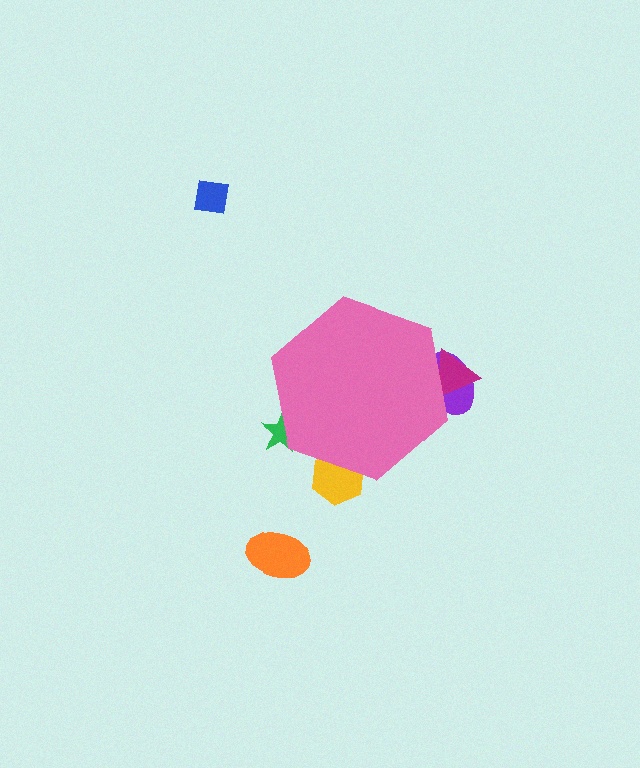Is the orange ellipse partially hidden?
No, the orange ellipse is fully visible.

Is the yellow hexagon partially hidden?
Yes, the yellow hexagon is partially hidden behind the pink hexagon.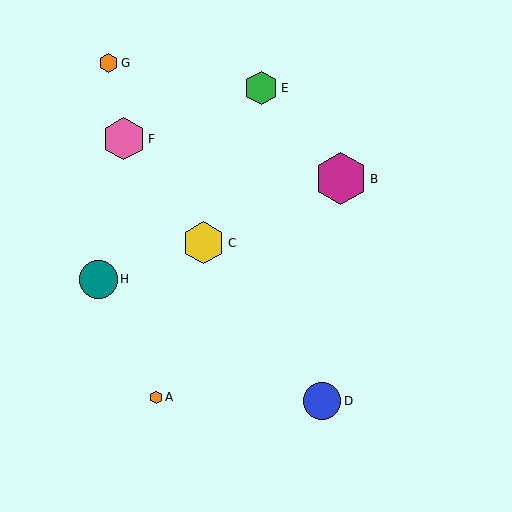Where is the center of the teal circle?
The center of the teal circle is at (98, 279).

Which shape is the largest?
The magenta hexagon (labeled B) is the largest.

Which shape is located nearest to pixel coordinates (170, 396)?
The orange hexagon (labeled A) at (156, 397) is nearest to that location.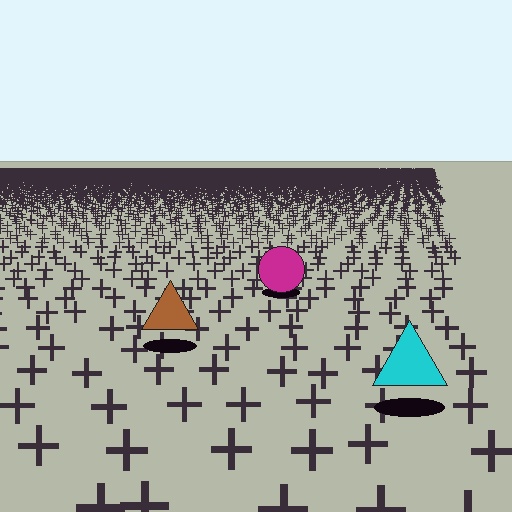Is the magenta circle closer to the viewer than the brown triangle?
No. The brown triangle is closer — you can tell from the texture gradient: the ground texture is coarser near it.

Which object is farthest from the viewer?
The magenta circle is farthest from the viewer. It appears smaller and the ground texture around it is denser.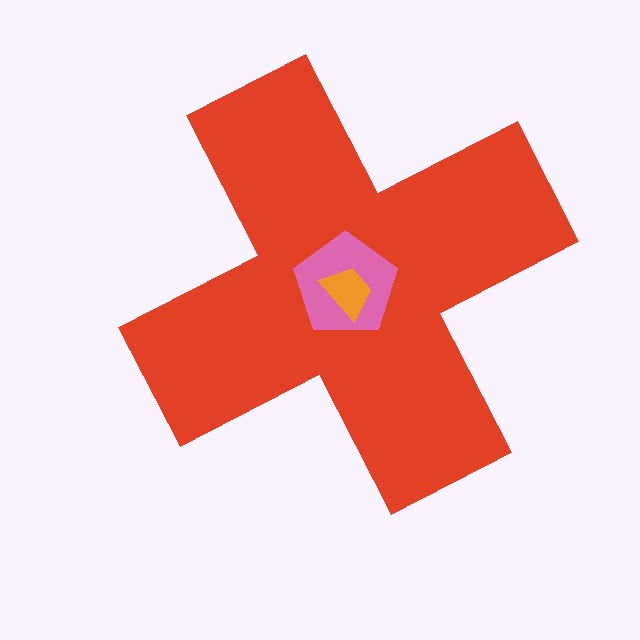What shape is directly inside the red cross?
The pink pentagon.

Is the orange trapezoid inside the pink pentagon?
Yes.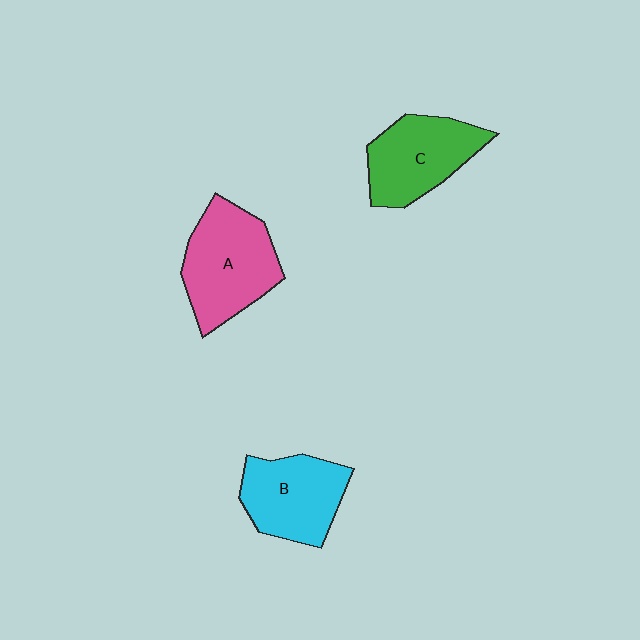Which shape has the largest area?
Shape A (pink).